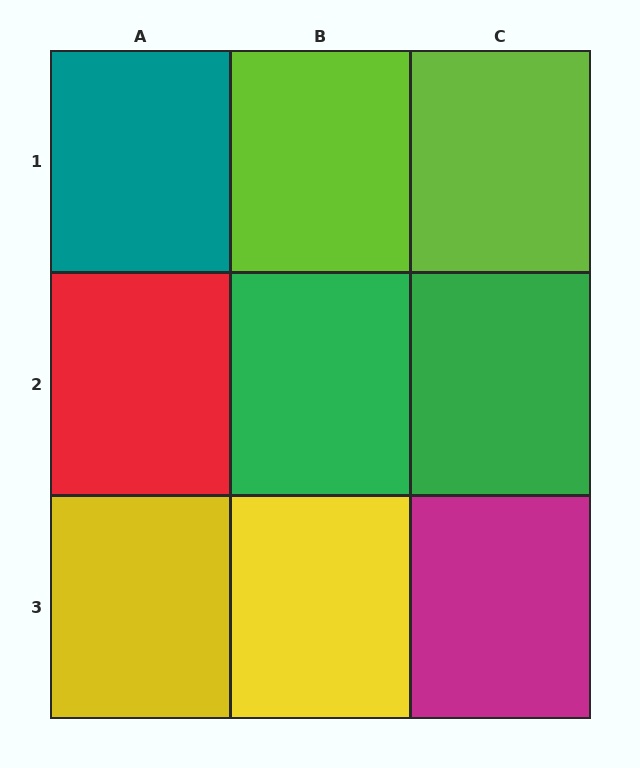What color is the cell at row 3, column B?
Yellow.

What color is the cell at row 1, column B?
Lime.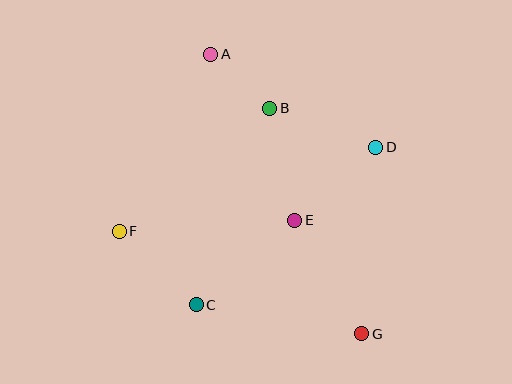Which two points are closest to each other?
Points A and B are closest to each other.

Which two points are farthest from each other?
Points A and G are farthest from each other.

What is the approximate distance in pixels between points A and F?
The distance between A and F is approximately 199 pixels.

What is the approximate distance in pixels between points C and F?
The distance between C and F is approximately 107 pixels.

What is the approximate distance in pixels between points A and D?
The distance between A and D is approximately 189 pixels.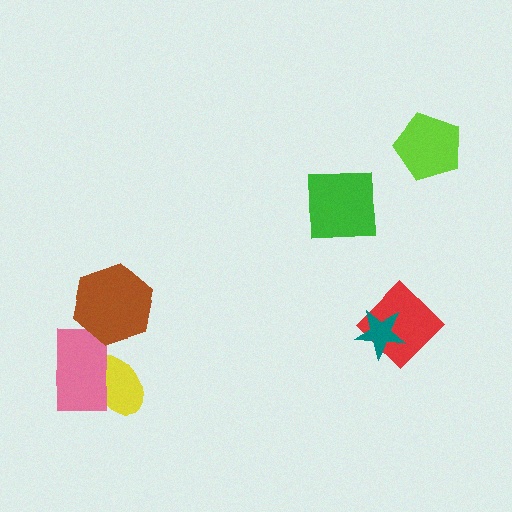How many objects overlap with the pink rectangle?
2 objects overlap with the pink rectangle.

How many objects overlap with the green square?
0 objects overlap with the green square.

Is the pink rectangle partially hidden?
Yes, it is partially covered by another shape.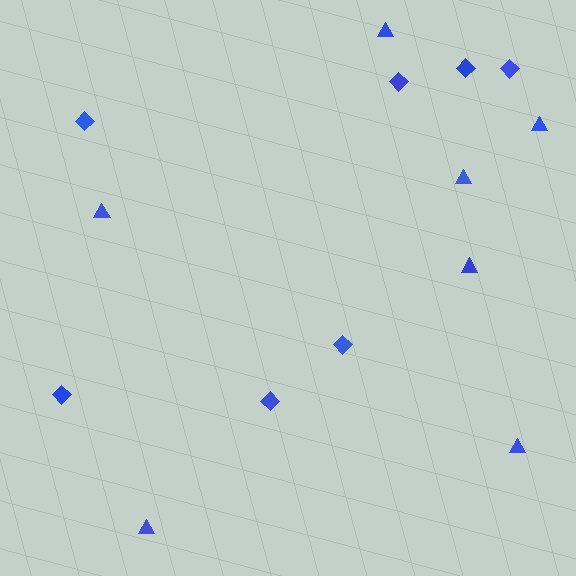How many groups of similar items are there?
There are 2 groups: one group of triangles (7) and one group of diamonds (7).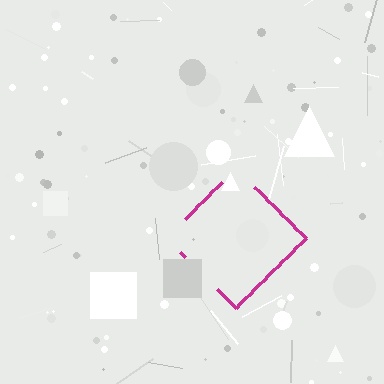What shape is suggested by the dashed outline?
The dashed outline suggests a diamond.